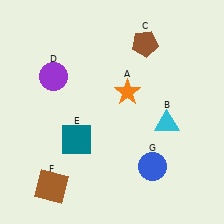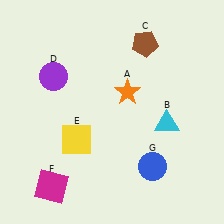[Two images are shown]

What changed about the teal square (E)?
In Image 1, E is teal. In Image 2, it changed to yellow.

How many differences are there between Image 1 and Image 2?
There are 2 differences between the two images.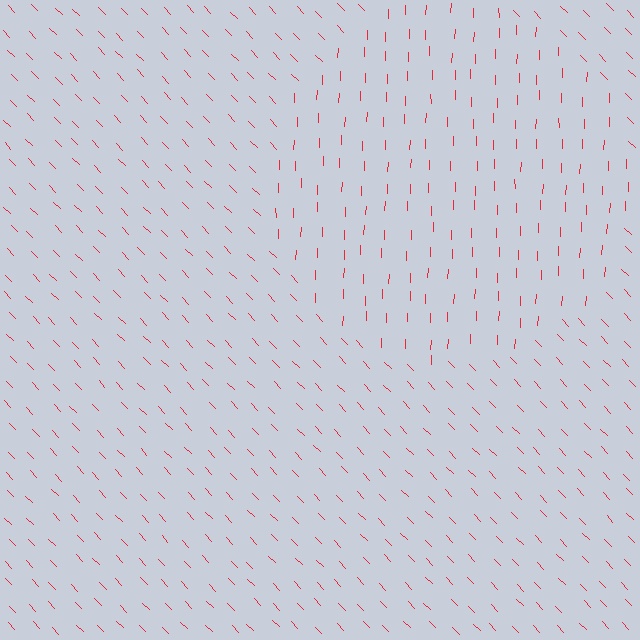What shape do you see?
I see a circle.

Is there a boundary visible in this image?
Yes, there is a texture boundary formed by a change in line orientation.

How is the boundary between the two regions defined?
The boundary is defined purely by a change in line orientation (approximately 45 degrees difference). All lines are the same color and thickness.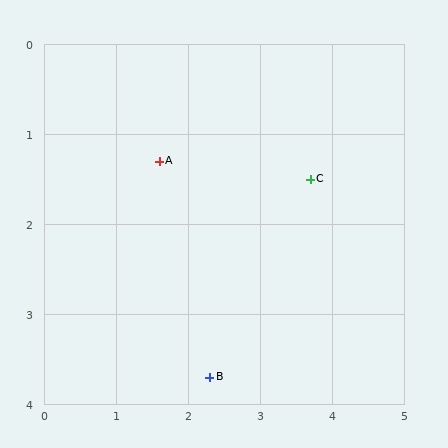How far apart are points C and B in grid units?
Points C and B are about 2.6 grid units apart.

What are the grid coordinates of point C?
Point C is at approximately (3.7, 1.5).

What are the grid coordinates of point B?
Point B is at approximately (2.3, 3.7).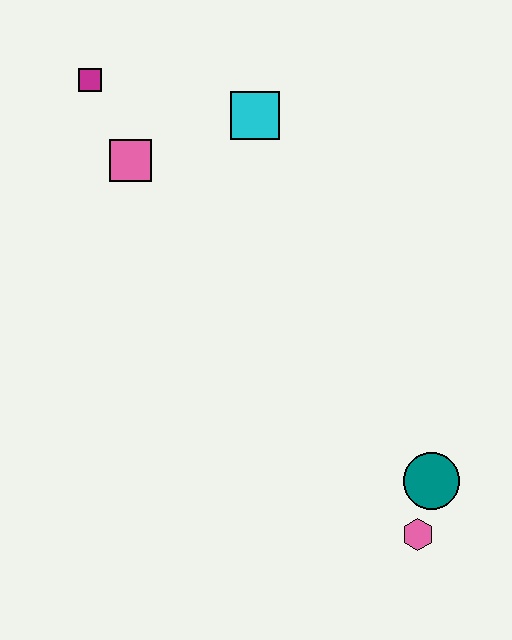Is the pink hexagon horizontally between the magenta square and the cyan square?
No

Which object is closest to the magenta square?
The pink square is closest to the magenta square.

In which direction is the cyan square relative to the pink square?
The cyan square is to the right of the pink square.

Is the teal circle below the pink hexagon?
No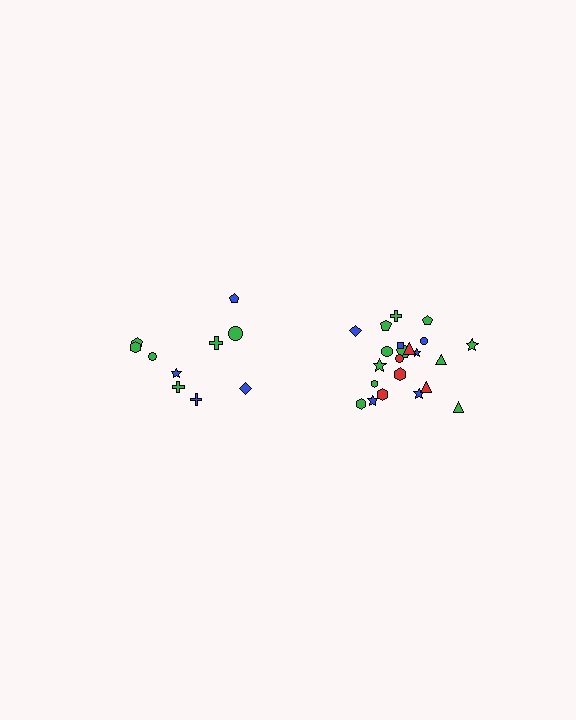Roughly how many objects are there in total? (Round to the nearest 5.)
Roughly 30 objects in total.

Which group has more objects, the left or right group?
The right group.